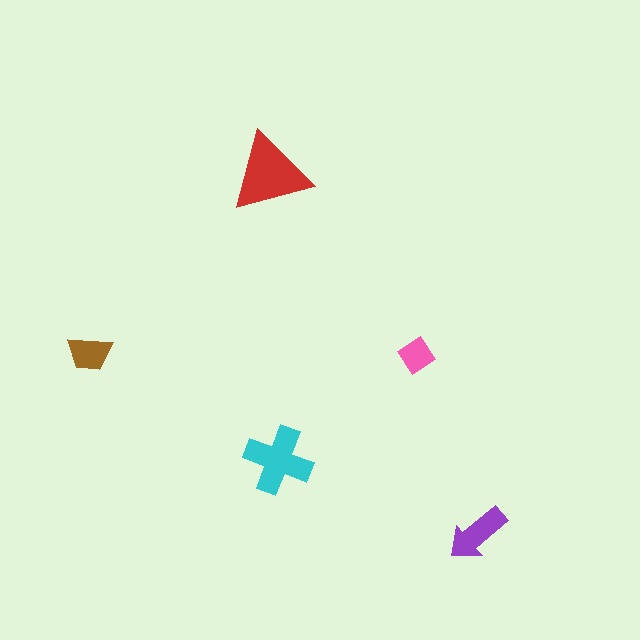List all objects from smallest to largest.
The pink diamond, the brown trapezoid, the purple arrow, the cyan cross, the red triangle.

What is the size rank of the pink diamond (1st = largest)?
5th.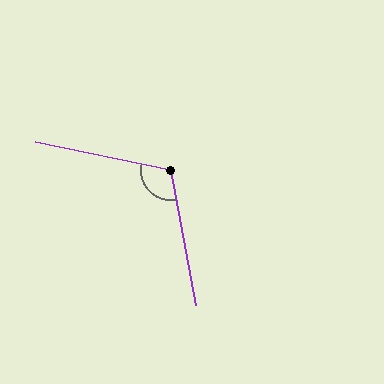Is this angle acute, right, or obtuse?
It is obtuse.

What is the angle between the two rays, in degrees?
Approximately 112 degrees.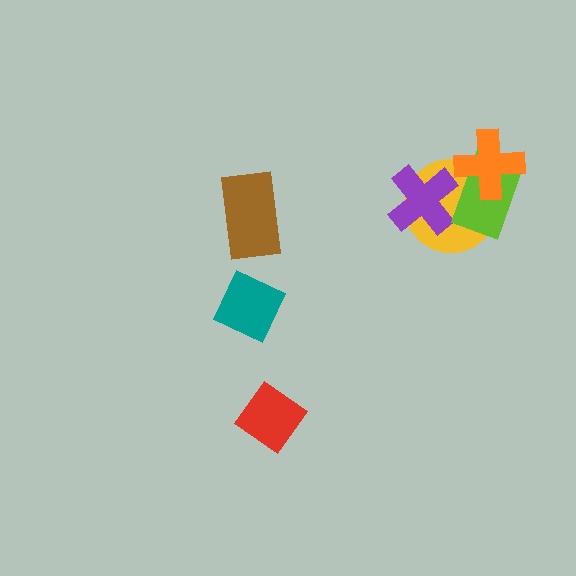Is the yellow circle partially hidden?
Yes, it is partially covered by another shape.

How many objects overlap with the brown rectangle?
0 objects overlap with the brown rectangle.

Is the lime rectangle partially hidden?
Yes, it is partially covered by another shape.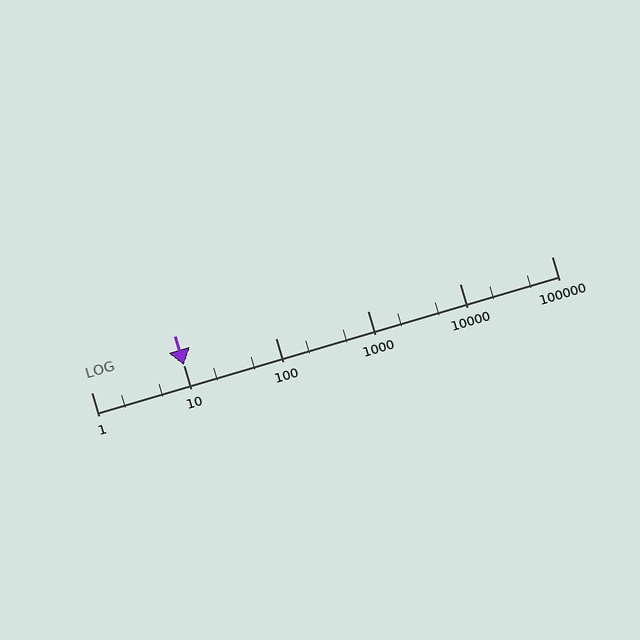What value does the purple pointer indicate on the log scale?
The pointer indicates approximately 10.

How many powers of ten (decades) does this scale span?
The scale spans 5 decades, from 1 to 100000.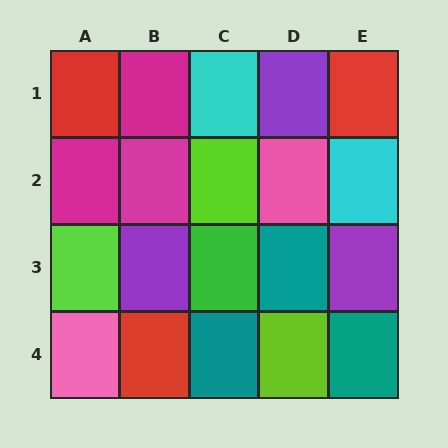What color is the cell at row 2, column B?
Magenta.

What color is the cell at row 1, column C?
Cyan.